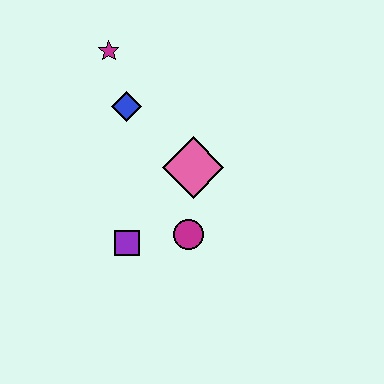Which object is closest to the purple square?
The magenta circle is closest to the purple square.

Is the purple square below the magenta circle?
Yes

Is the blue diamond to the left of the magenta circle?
Yes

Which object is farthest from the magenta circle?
The magenta star is farthest from the magenta circle.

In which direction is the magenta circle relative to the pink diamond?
The magenta circle is below the pink diamond.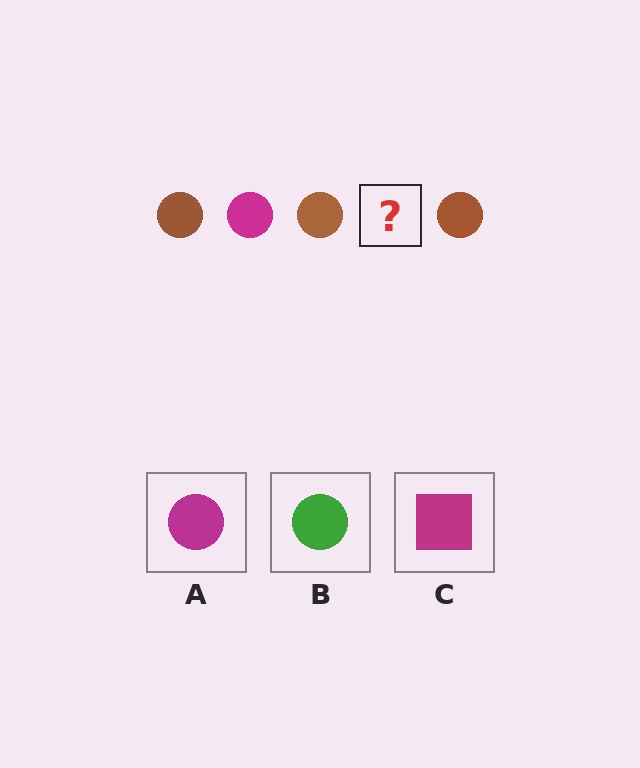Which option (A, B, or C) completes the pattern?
A.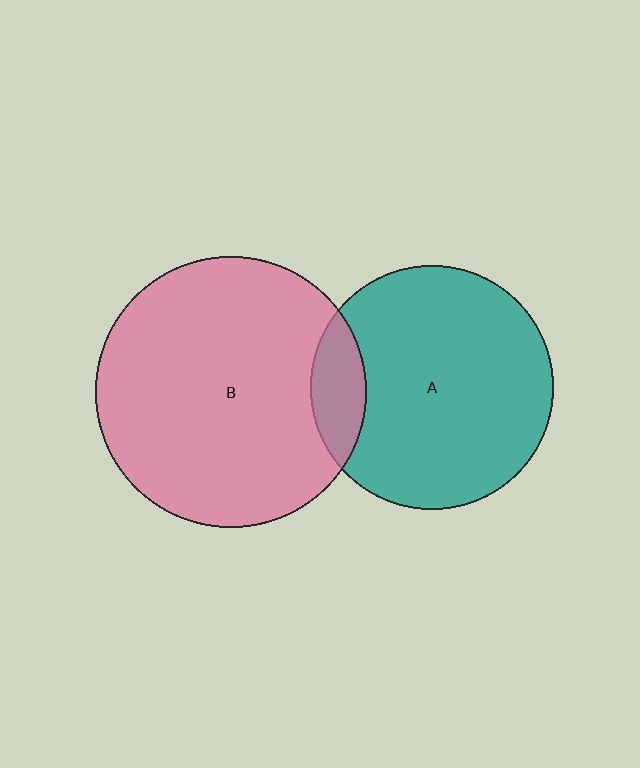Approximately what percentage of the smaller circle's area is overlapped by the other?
Approximately 15%.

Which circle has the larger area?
Circle B (pink).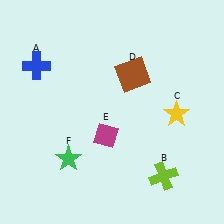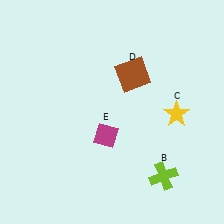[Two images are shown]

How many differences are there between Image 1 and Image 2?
There are 2 differences between the two images.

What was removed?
The blue cross (A), the green star (F) were removed in Image 2.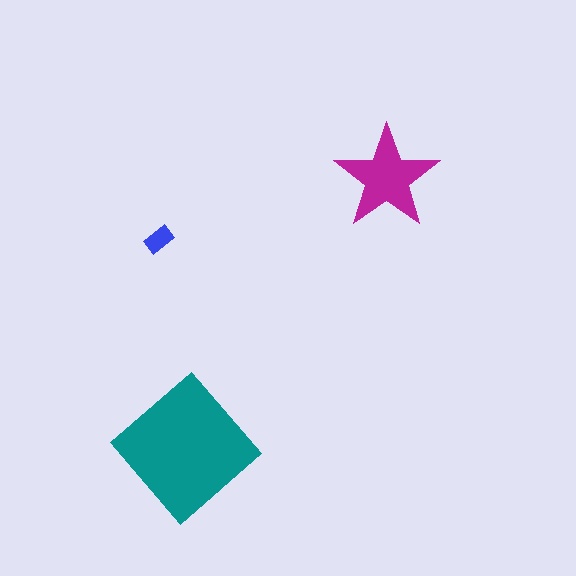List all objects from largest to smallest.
The teal diamond, the magenta star, the blue rectangle.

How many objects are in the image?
There are 3 objects in the image.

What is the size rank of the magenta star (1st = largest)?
2nd.